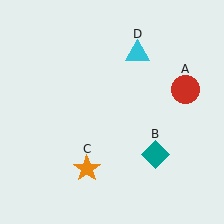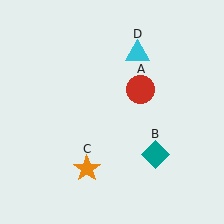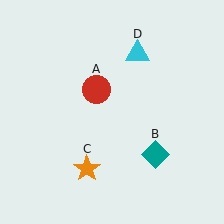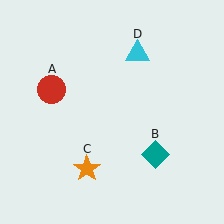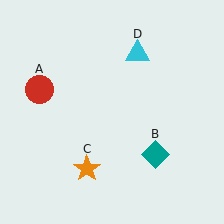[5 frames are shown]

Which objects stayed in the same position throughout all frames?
Teal diamond (object B) and orange star (object C) and cyan triangle (object D) remained stationary.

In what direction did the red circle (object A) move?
The red circle (object A) moved left.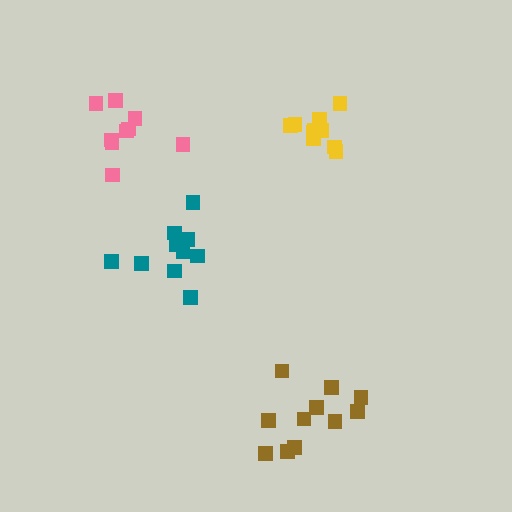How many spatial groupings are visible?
There are 4 spatial groupings.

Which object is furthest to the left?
The pink cluster is leftmost.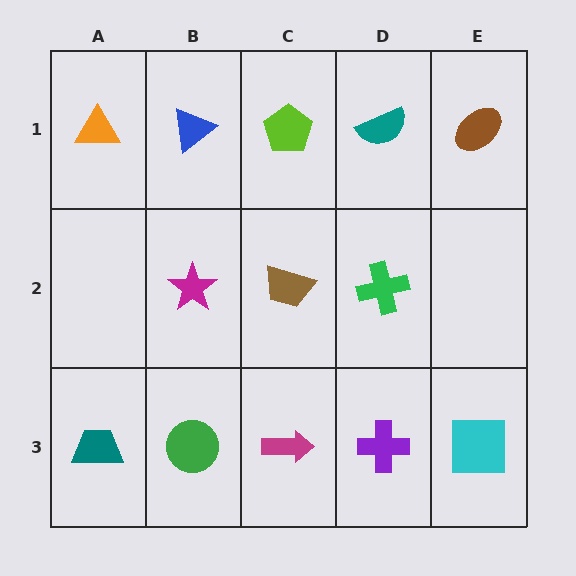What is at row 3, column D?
A purple cross.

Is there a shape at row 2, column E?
No, that cell is empty.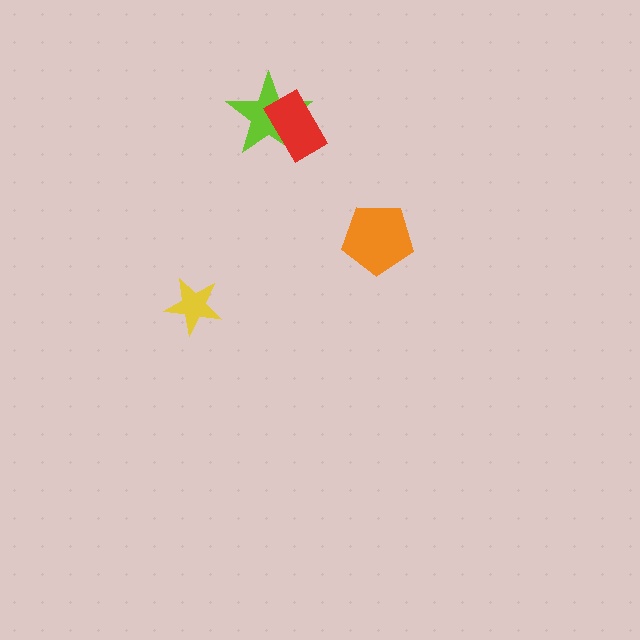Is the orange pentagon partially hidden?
No, no other shape covers it.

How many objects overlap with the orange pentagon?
0 objects overlap with the orange pentagon.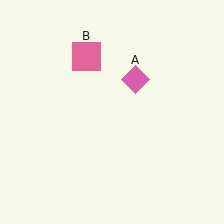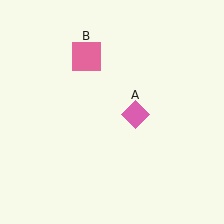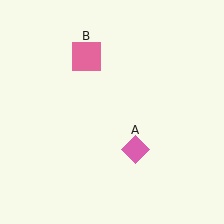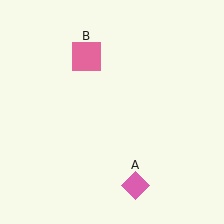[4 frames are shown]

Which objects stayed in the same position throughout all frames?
Pink square (object B) remained stationary.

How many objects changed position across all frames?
1 object changed position: pink diamond (object A).